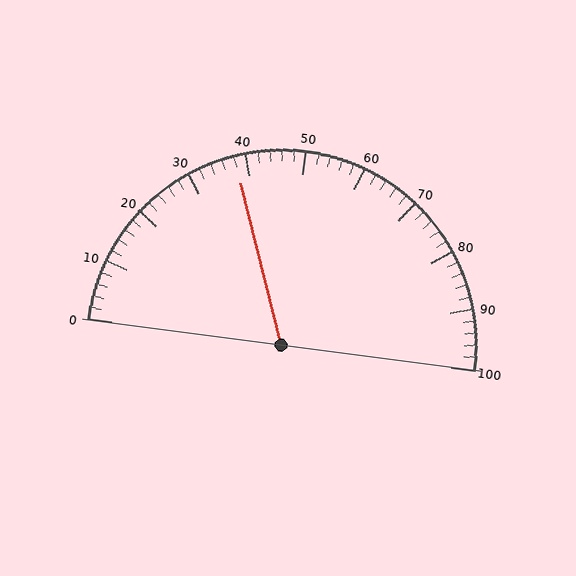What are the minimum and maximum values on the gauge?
The gauge ranges from 0 to 100.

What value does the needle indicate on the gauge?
The needle indicates approximately 38.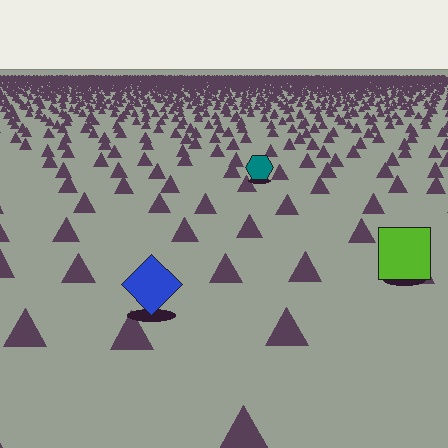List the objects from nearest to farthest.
From nearest to farthest: the blue diamond, the lime square, the teal hexagon.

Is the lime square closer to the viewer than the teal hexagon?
Yes. The lime square is closer — you can tell from the texture gradient: the ground texture is coarser near it.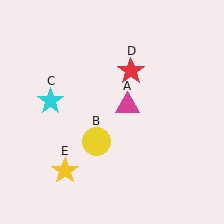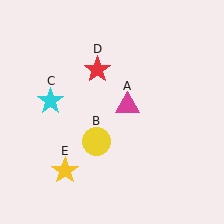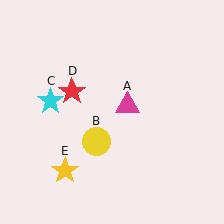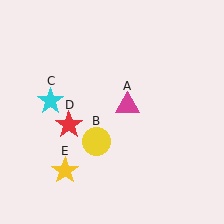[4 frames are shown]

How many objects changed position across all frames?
1 object changed position: red star (object D).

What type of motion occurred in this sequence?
The red star (object D) rotated counterclockwise around the center of the scene.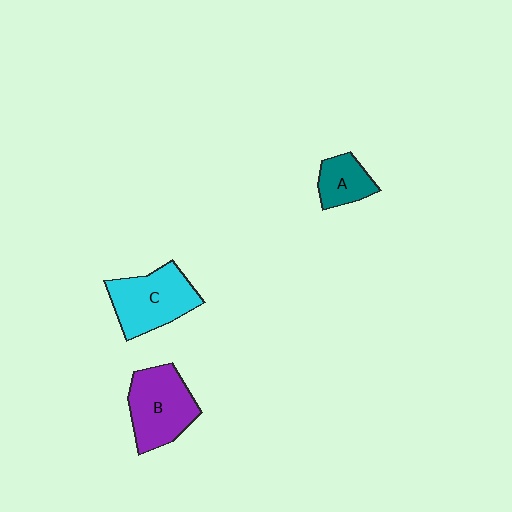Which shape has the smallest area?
Shape A (teal).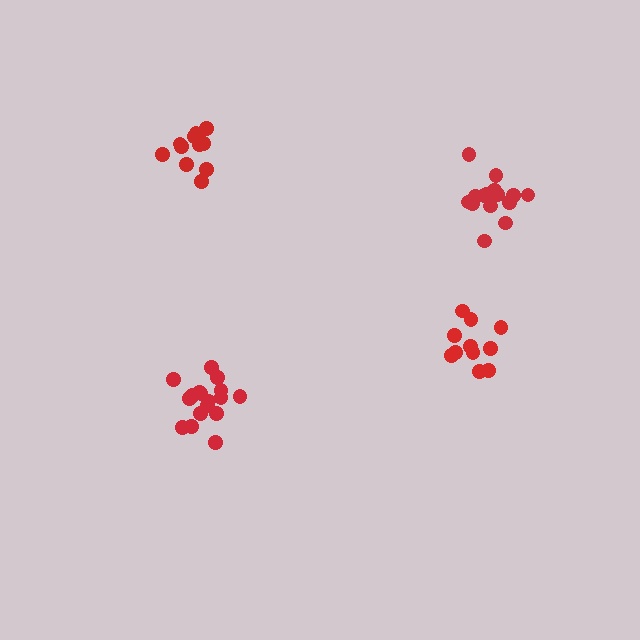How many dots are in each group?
Group 1: 15 dots, Group 2: 12 dots, Group 3: 11 dots, Group 4: 17 dots (55 total).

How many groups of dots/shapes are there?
There are 4 groups.